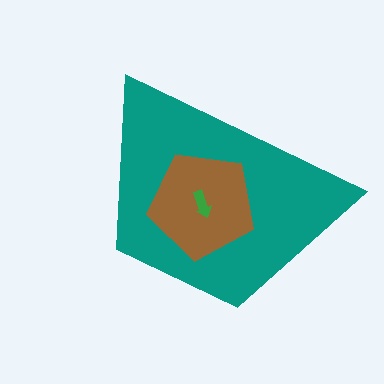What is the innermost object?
The green arrow.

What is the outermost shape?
The teal trapezoid.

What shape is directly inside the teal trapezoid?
The brown pentagon.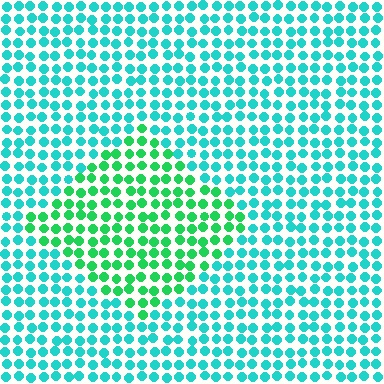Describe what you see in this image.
The image is filled with small cyan elements in a uniform arrangement. A diamond-shaped region is visible where the elements are tinted to a slightly different hue, forming a subtle color boundary.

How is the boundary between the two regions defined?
The boundary is defined purely by a slight shift in hue (about 38 degrees). Spacing, size, and orientation are identical on both sides.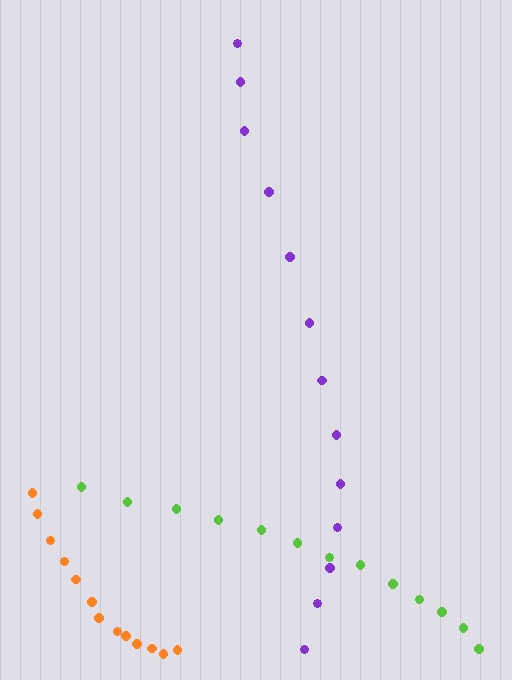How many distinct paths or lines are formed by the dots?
There are 3 distinct paths.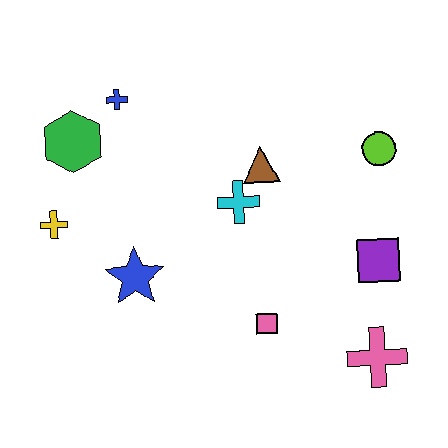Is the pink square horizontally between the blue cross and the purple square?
Yes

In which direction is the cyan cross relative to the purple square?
The cyan cross is to the left of the purple square.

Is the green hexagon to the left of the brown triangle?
Yes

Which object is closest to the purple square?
The pink cross is closest to the purple square.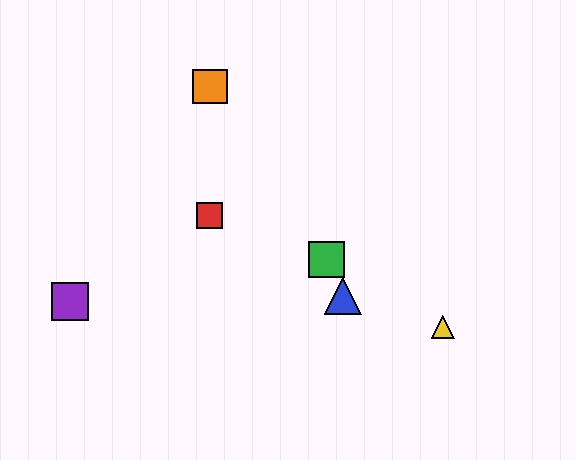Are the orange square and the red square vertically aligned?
Yes, both are at x≈210.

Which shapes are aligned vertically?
The red square, the orange square are aligned vertically.